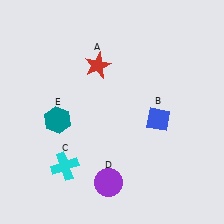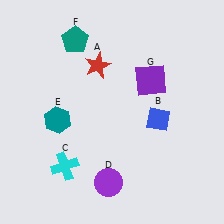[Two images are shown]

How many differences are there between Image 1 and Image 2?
There are 2 differences between the two images.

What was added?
A teal pentagon (F), a purple square (G) were added in Image 2.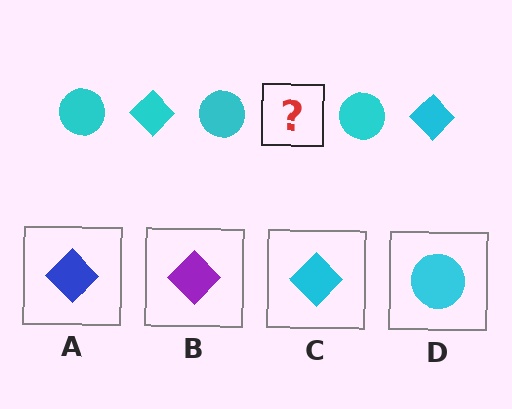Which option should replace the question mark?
Option C.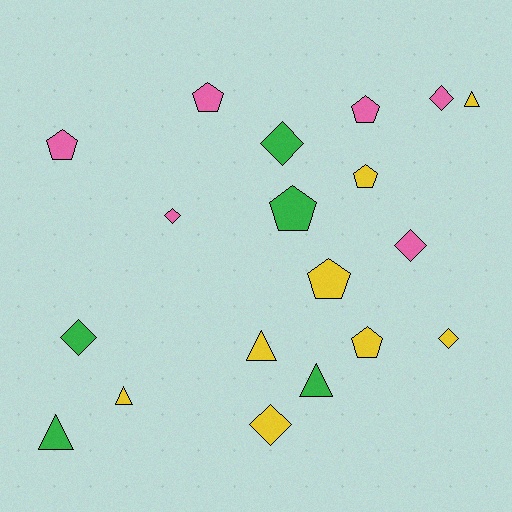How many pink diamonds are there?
There are 3 pink diamonds.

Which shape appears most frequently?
Diamond, with 7 objects.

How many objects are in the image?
There are 19 objects.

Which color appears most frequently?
Yellow, with 8 objects.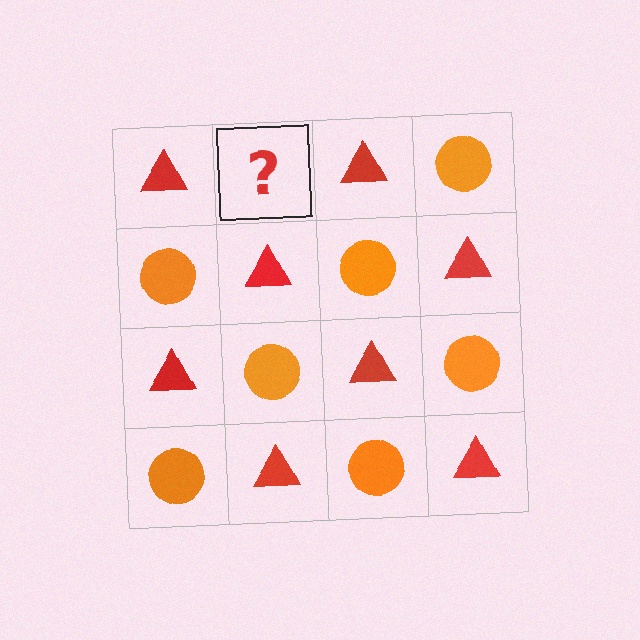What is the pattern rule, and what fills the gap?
The rule is that it alternates red triangle and orange circle in a checkerboard pattern. The gap should be filled with an orange circle.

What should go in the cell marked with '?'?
The missing cell should contain an orange circle.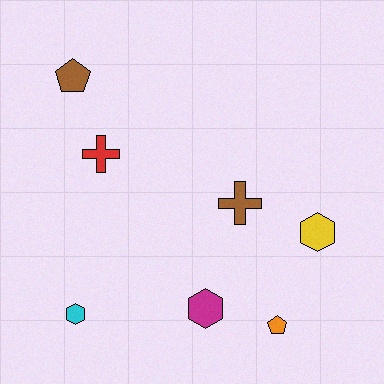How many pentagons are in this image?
There are 2 pentagons.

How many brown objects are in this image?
There are 2 brown objects.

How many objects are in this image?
There are 7 objects.